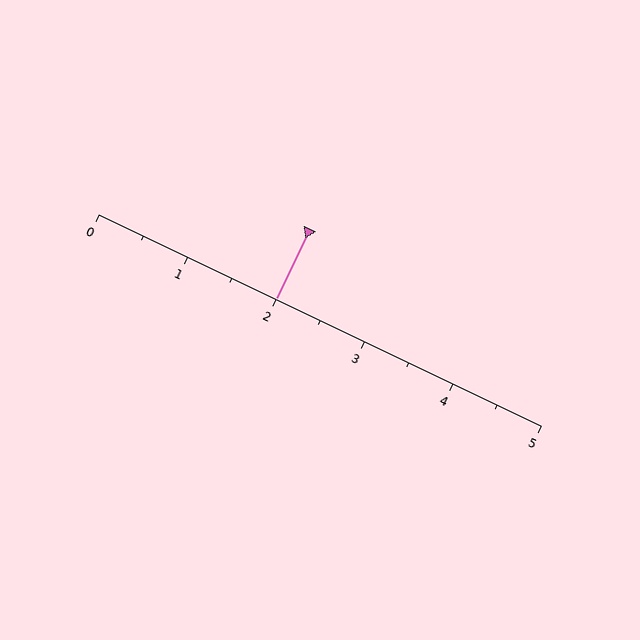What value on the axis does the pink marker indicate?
The marker indicates approximately 2.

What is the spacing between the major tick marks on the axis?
The major ticks are spaced 1 apart.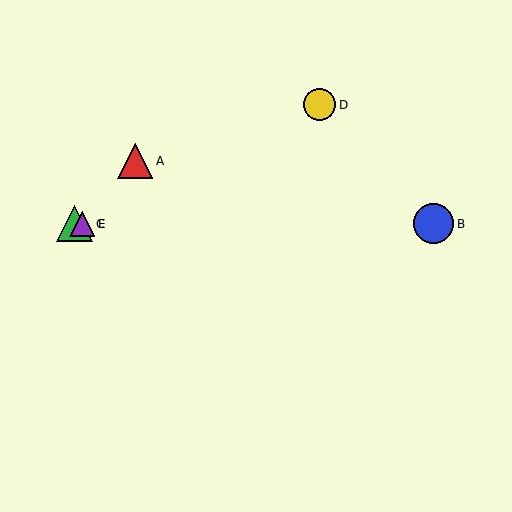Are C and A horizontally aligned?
No, C is at y≈224 and A is at y≈161.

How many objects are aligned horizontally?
3 objects (B, C, E) are aligned horizontally.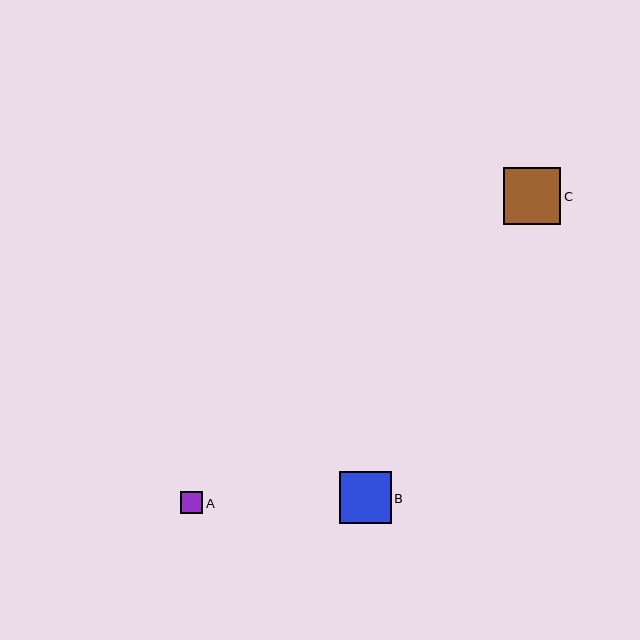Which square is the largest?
Square C is the largest with a size of approximately 57 pixels.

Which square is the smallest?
Square A is the smallest with a size of approximately 22 pixels.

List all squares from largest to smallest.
From largest to smallest: C, B, A.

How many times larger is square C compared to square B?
Square C is approximately 1.1 times the size of square B.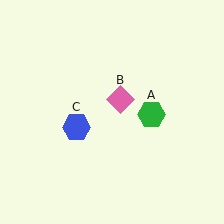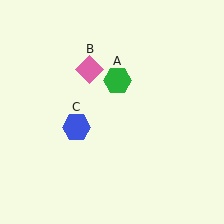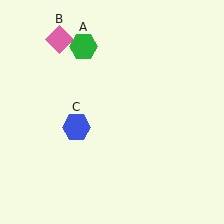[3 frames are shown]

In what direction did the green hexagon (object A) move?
The green hexagon (object A) moved up and to the left.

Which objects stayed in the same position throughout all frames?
Blue hexagon (object C) remained stationary.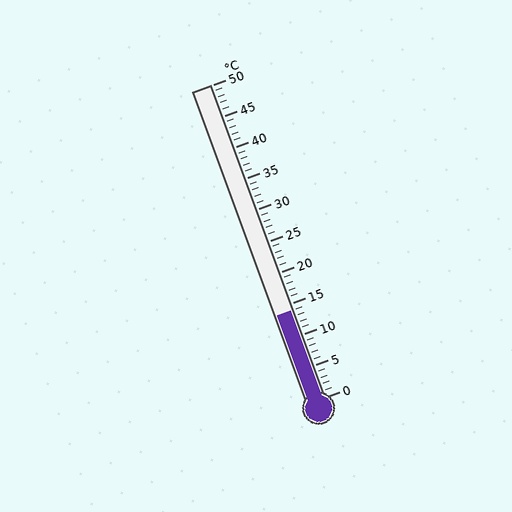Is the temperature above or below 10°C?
The temperature is above 10°C.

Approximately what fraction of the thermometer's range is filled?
The thermometer is filled to approximately 30% of its range.